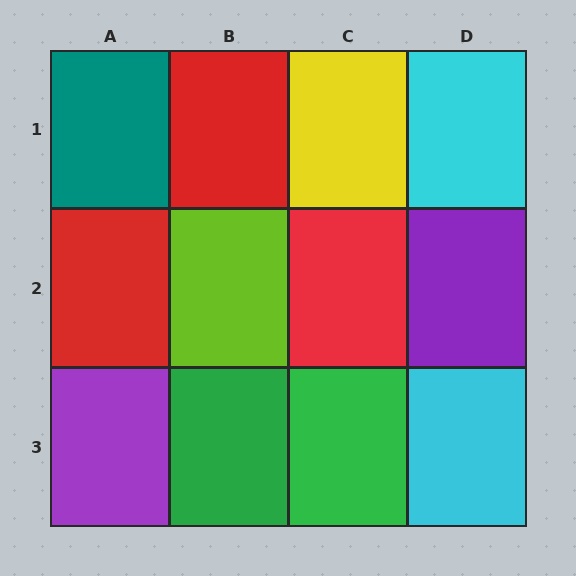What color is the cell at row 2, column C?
Red.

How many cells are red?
3 cells are red.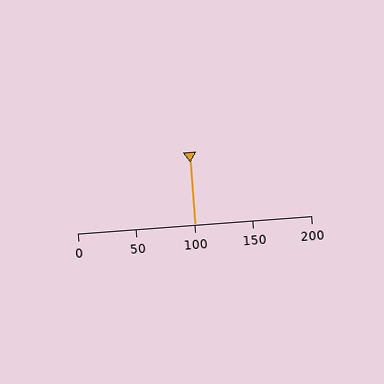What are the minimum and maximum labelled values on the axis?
The axis runs from 0 to 200.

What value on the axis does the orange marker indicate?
The marker indicates approximately 100.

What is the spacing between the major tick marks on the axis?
The major ticks are spaced 50 apart.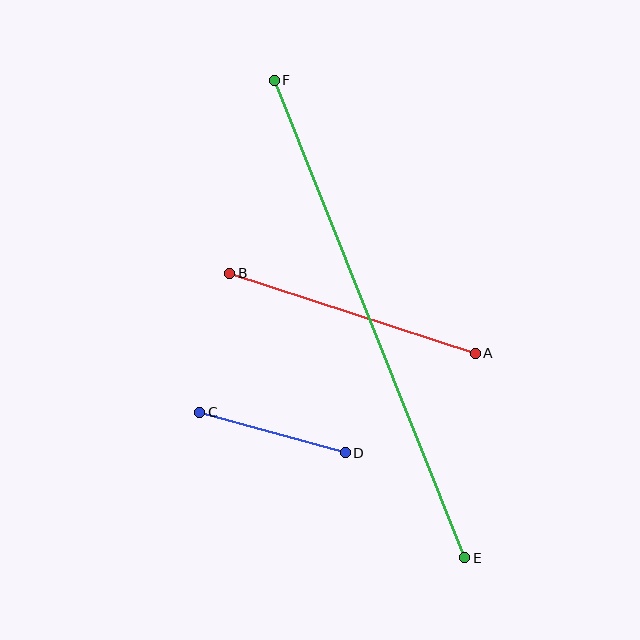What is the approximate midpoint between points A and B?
The midpoint is at approximately (353, 313) pixels.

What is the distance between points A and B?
The distance is approximately 258 pixels.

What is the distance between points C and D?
The distance is approximately 151 pixels.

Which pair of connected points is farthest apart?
Points E and F are farthest apart.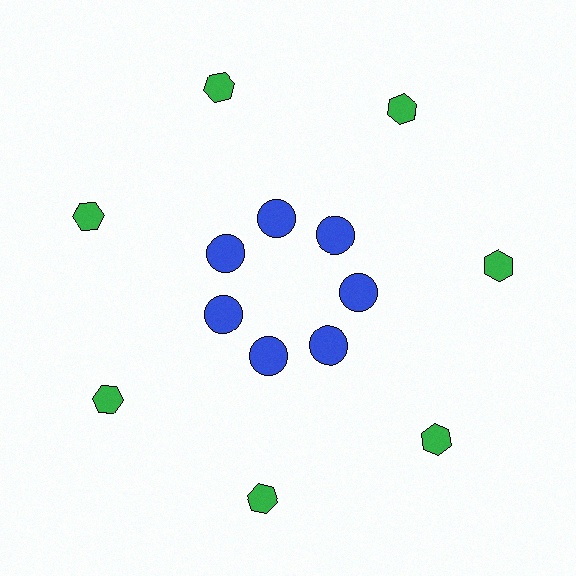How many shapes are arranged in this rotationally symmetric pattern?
There are 14 shapes, arranged in 7 groups of 2.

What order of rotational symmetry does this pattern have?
This pattern has 7-fold rotational symmetry.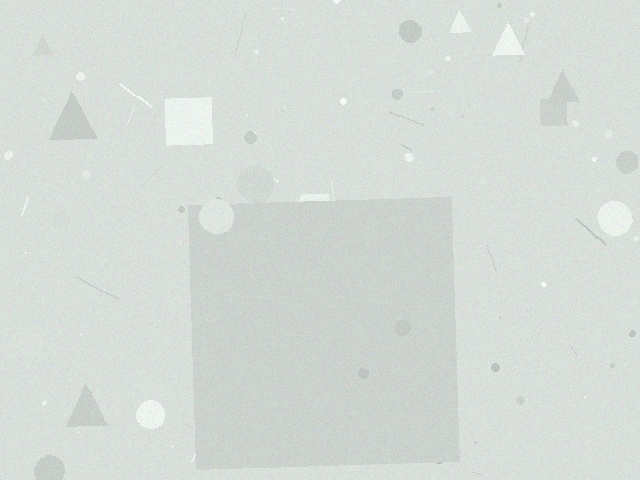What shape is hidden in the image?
A square is hidden in the image.